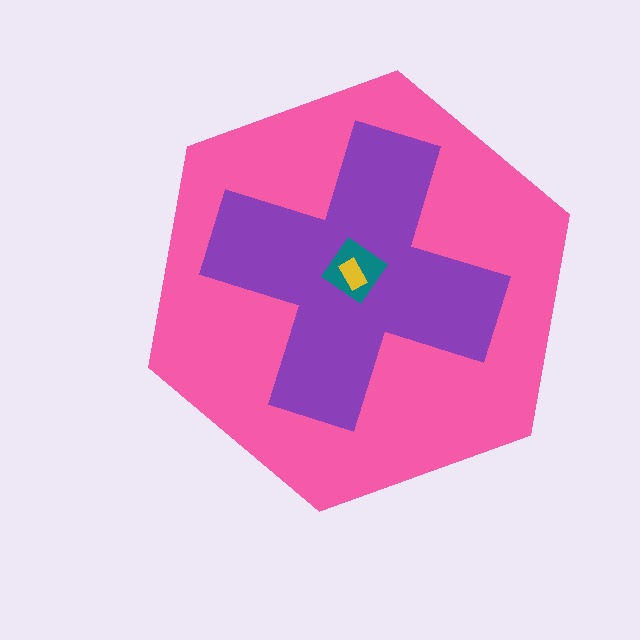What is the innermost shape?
The yellow rectangle.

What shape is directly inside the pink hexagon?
The purple cross.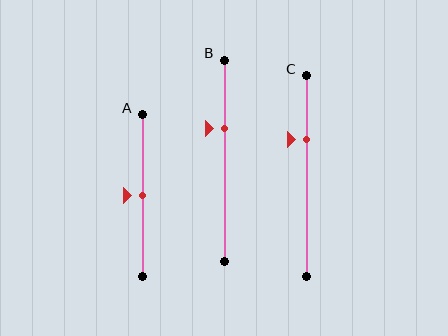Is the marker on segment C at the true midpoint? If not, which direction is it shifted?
No, the marker on segment C is shifted upward by about 18% of the segment length.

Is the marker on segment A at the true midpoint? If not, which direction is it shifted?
Yes, the marker on segment A is at the true midpoint.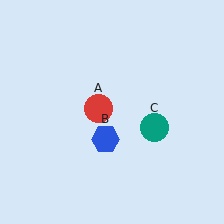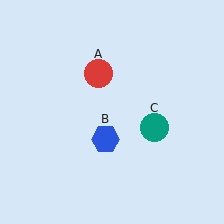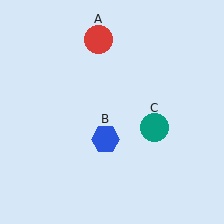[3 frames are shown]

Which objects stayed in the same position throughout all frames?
Blue hexagon (object B) and teal circle (object C) remained stationary.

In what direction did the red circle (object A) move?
The red circle (object A) moved up.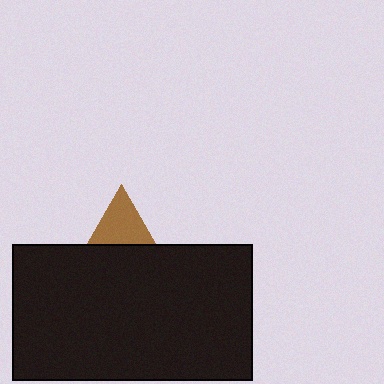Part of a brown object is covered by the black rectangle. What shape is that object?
It is a triangle.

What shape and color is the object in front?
The object in front is a black rectangle.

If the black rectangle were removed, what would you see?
You would see the complete brown triangle.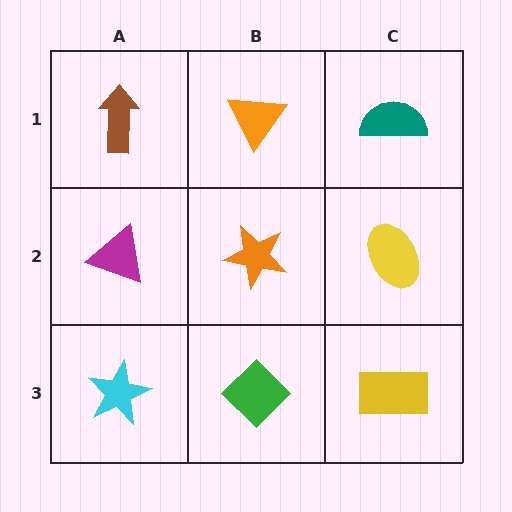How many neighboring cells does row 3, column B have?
3.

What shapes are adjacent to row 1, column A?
A magenta triangle (row 2, column A), an orange triangle (row 1, column B).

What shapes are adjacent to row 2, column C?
A teal semicircle (row 1, column C), a yellow rectangle (row 3, column C), an orange star (row 2, column B).